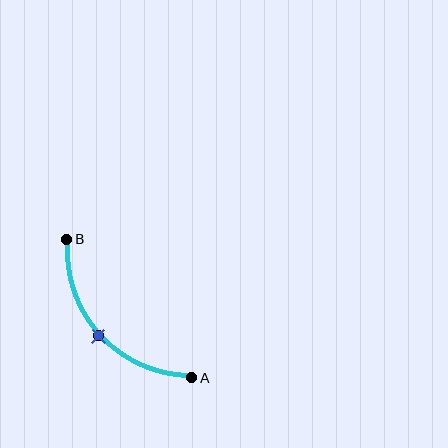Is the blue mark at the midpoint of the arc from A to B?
Yes. The blue mark lies on the arc at equal arc-length from both A and B — it is the arc midpoint.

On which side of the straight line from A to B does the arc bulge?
The arc bulges below and to the left of the straight line connecting A and B.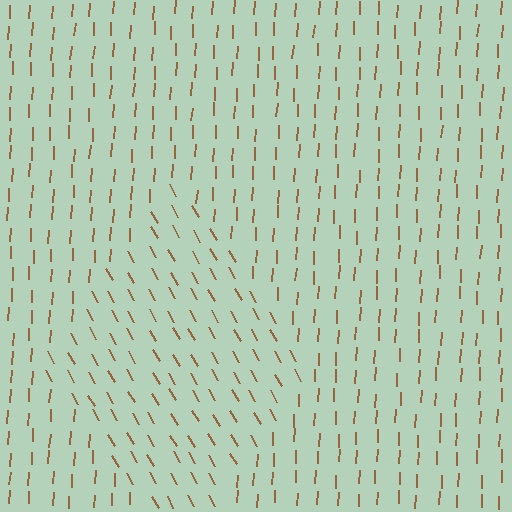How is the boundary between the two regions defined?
The boundary is defined purely by a change in line orientation (approximately 33 degrees difference). All lines are the same color and thickness.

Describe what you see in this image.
The image is filled with small brown line segments. A diamond region in the image has lines oriented differently from the surrounding lines, creating a visible texture boundary.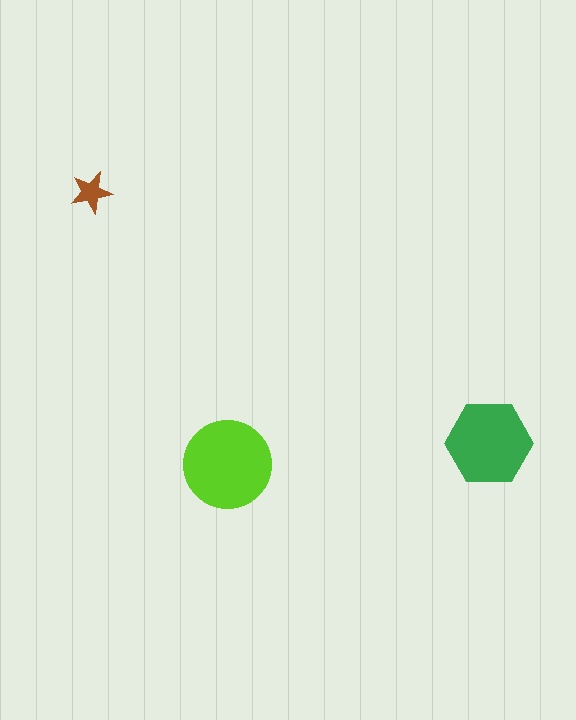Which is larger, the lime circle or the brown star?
The lime circle.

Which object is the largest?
The lime circle.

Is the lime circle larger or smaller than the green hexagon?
Larger.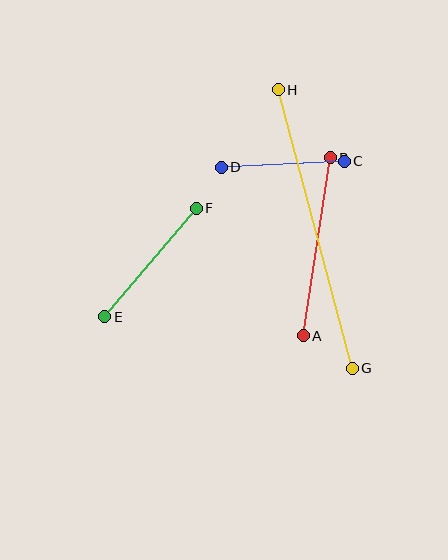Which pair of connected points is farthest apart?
Points G and H are farthest apart.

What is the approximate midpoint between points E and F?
The midpoint is at approximately (151, 262) pixels.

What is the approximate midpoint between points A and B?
The midpoint is at approximately (317, 247) pixels.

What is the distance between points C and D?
The distance is approximately 123 pixels.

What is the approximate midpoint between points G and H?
The midpoint is at approximately (315, 229) pixels.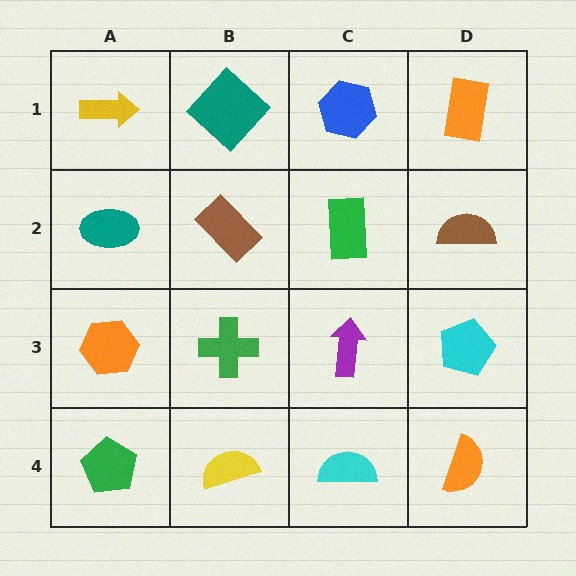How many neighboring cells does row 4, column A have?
2.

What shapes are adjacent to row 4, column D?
A cyan pentagon (row 3, column D), a cyan semicircle (row 4, column C).